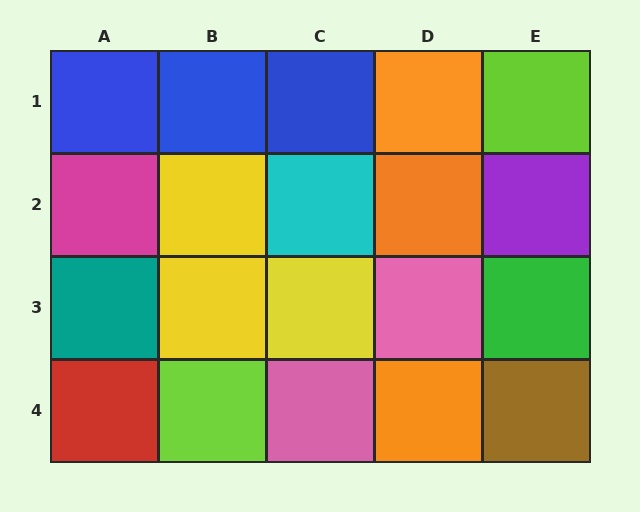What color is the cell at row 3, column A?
Teal.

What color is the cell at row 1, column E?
Lime.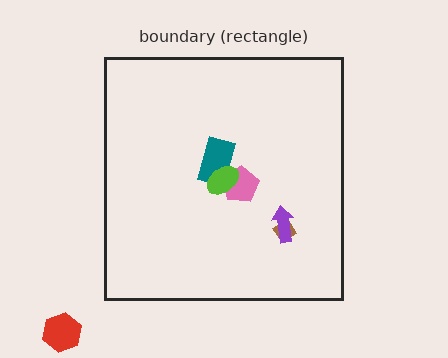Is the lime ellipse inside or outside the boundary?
Inside.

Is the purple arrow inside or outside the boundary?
Inside.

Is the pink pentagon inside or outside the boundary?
Inside.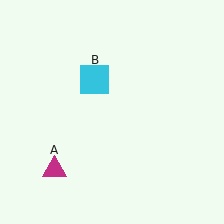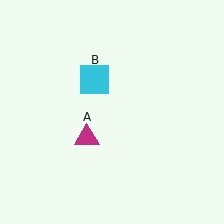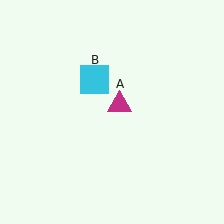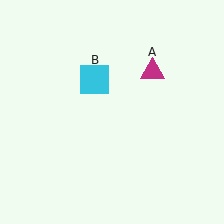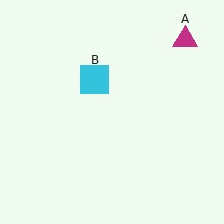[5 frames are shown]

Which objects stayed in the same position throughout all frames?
Cyan square (object B) remained stationary.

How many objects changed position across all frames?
1 object changed position: magenta triangle (object A).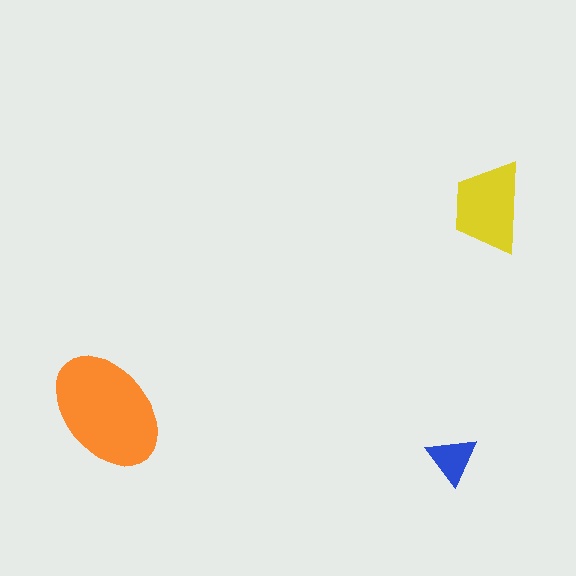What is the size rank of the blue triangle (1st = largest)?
3rd.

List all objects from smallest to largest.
The blue triangle, the yellow trapezoid, the orange ellipse.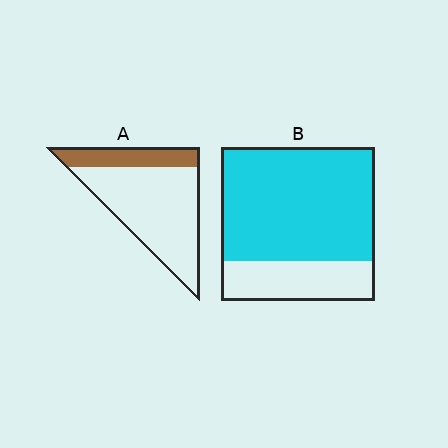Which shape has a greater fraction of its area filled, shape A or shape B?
Shape B.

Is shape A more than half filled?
No.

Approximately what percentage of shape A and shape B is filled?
A is approximately 25% and B is approximately 75%.